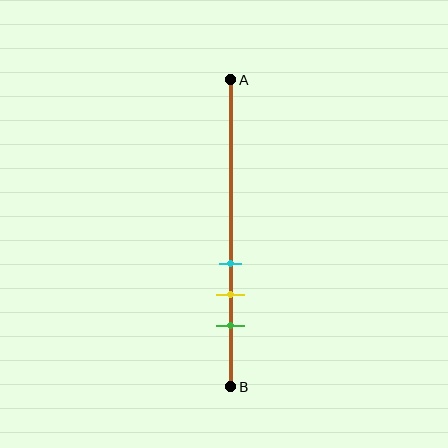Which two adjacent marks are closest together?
The cyan and yellow marks are the closest adjacent pair.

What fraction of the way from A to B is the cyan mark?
The cyan mark is approximately 60% (0.6) of the way from A to B.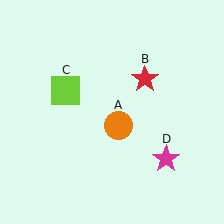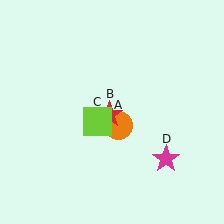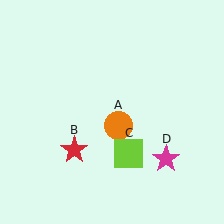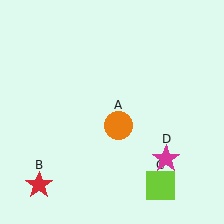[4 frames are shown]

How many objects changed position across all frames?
2 objects changed position: red star (object B), lime square (object C).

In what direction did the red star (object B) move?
The red star (object B) moved down and to the left.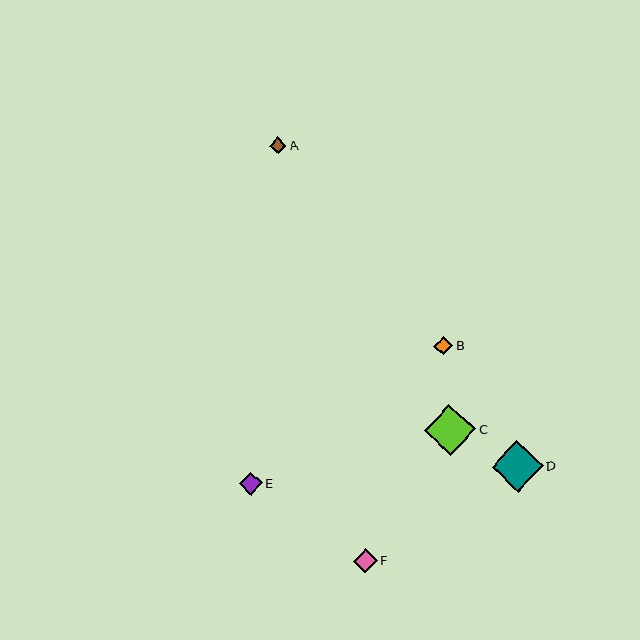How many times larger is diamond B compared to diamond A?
Diamond B is approximately 1.1 times the size of diamond A.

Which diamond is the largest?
Diamond C is the largest with a size of approximately 52 pixels.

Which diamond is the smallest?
Diamond A is the smallest with a size of approximately 17 pixels.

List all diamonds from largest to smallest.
From largest to smallest: C, D, F, E, B, A.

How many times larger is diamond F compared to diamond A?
Diamond F is approximately 1.4 times the size of diamond A.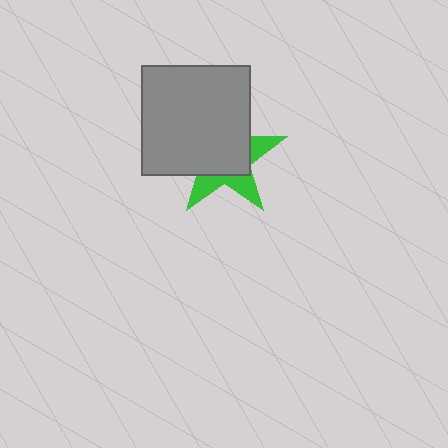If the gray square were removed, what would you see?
You would see the complete green star.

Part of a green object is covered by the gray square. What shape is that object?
It is a star.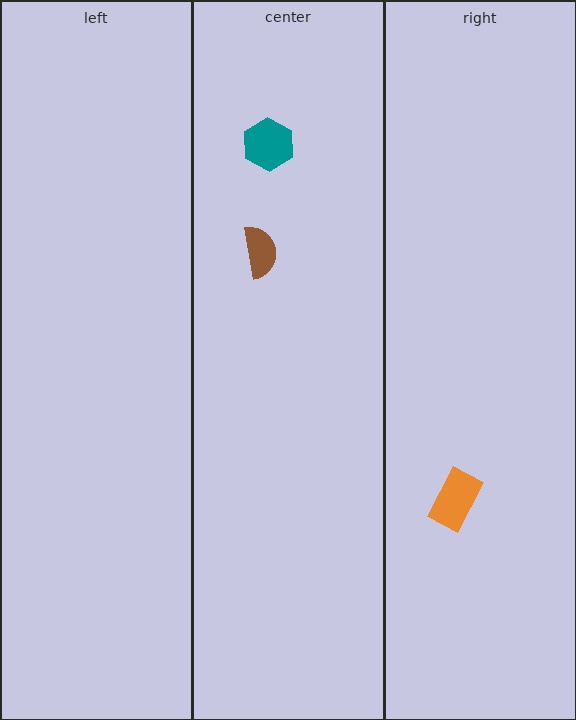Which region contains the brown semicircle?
The center region.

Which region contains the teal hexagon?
The center region.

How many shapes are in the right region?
1.